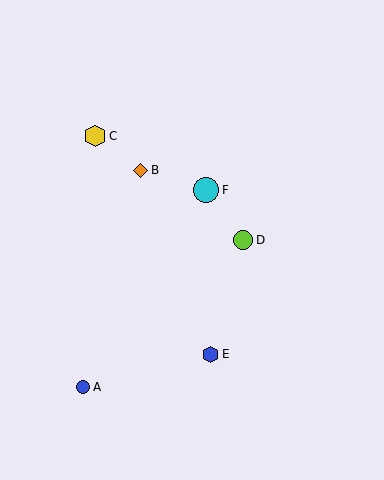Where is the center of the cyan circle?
The center of the cyan circle is at (206, 190).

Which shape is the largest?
The cyan circle (labeled F) is the largest.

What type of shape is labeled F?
Shape F is a cyan circle.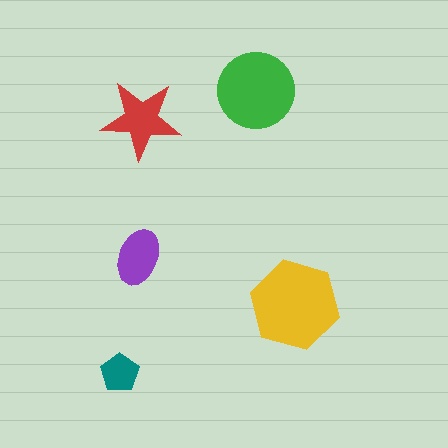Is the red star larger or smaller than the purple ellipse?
Larger.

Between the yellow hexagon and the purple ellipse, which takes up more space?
The yellow hexagon.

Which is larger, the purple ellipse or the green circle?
The green circle.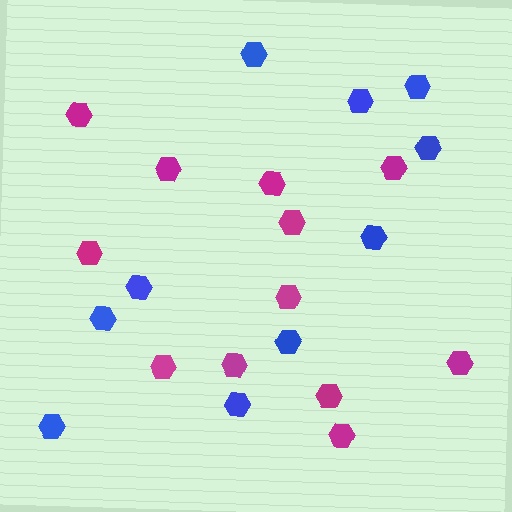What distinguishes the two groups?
There are 2 groups: one group of blue hexagons (10) and one group of magenta hexagons (12).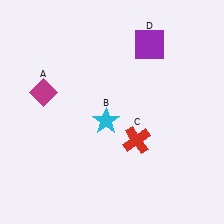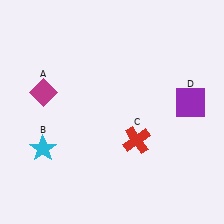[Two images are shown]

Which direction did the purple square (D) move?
The purple square (D) moved down.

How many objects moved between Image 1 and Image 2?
2 objects moved between the two images.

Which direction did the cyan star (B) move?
The cyan star (B) moved left.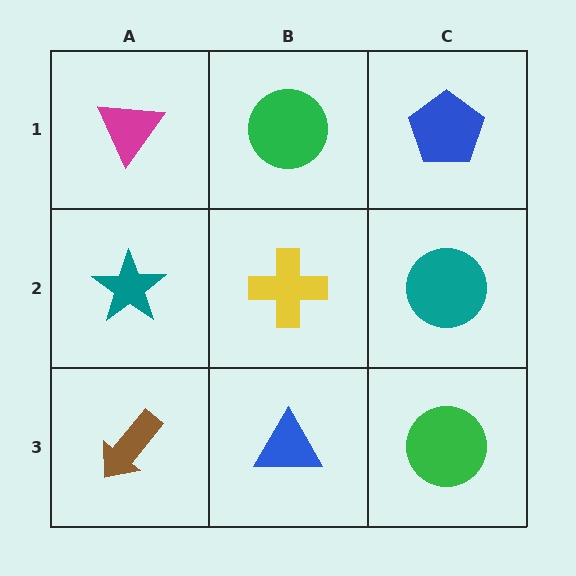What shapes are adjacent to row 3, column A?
A teal star (row 2, column A), a blue triangle (row 3, column B).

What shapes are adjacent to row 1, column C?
A teal circle (row 2, column C), a green circle (row 1, column B).